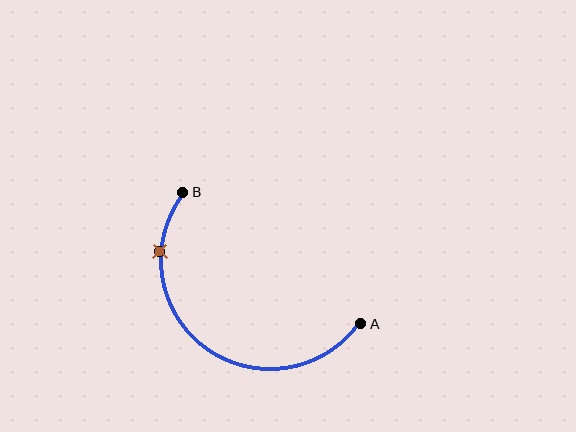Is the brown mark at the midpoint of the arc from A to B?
No. The brown mark lies on the arc but is closer to endpoint B. The arc midpoint would be at the point on the curve equidistant along the arc from both A and B.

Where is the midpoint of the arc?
The arc midpoint is the point on the curve farthest from the straight line joining A and B. It sits below and to the left of that line.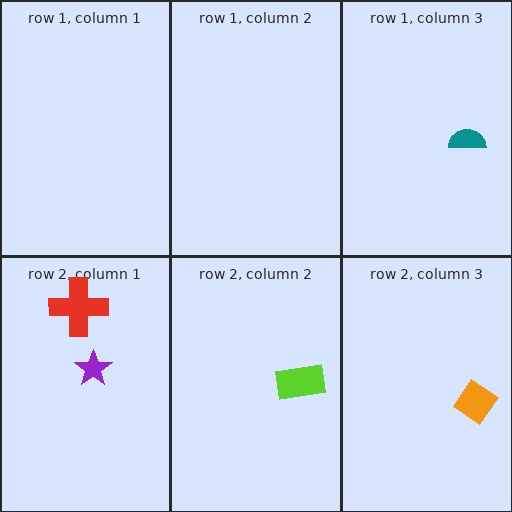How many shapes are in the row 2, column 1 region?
2.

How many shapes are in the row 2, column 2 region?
1.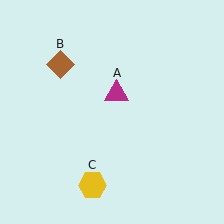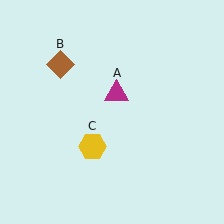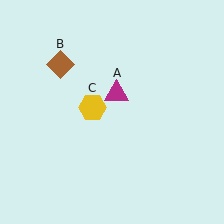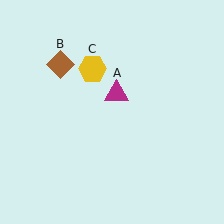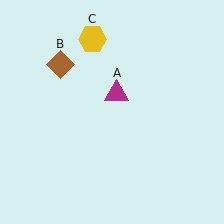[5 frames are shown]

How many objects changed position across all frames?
1 object changed position: yellow hexagon (object C).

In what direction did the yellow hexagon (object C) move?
The yellow hexagon (object C) moved up.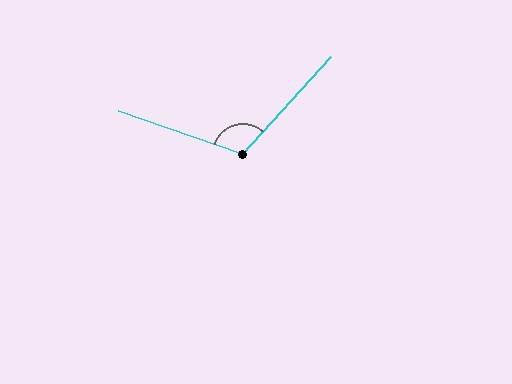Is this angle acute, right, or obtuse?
It is obtuse.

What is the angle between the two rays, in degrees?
Approximately 113 degrees.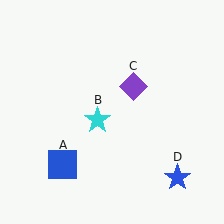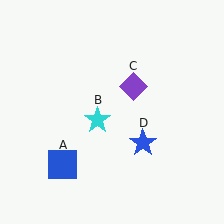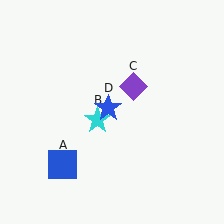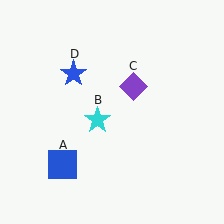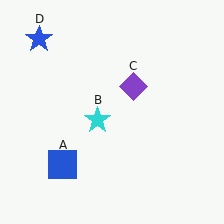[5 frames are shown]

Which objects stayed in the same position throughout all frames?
Blue square (object A) and cyan star (object B) and purple diamond (object C) remained stationary.